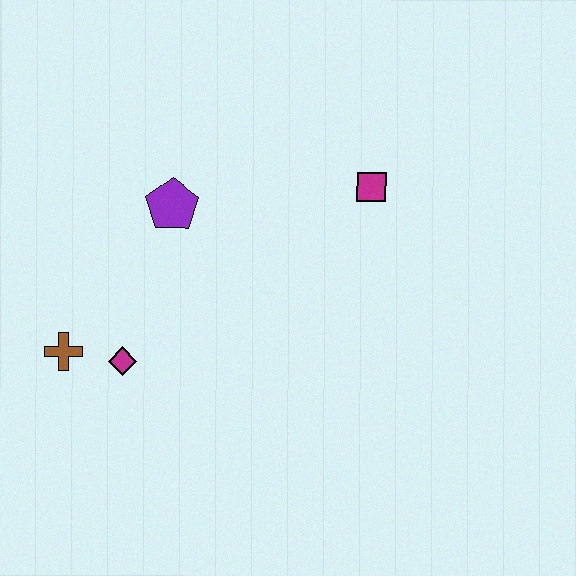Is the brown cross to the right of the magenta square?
No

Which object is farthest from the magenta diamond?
The magenta square is farthest from the magenta diamond.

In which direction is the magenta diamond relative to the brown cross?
The magenta diamond is to the right of the brown cross.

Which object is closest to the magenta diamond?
The brown cross is closest to the magenta diamond.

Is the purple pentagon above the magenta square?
No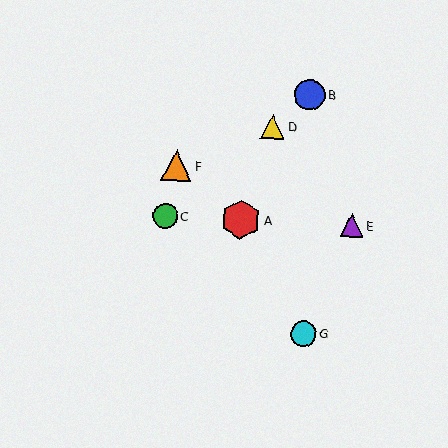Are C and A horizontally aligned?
Yes, both are at y≈216.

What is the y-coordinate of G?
Object G is at y≈334.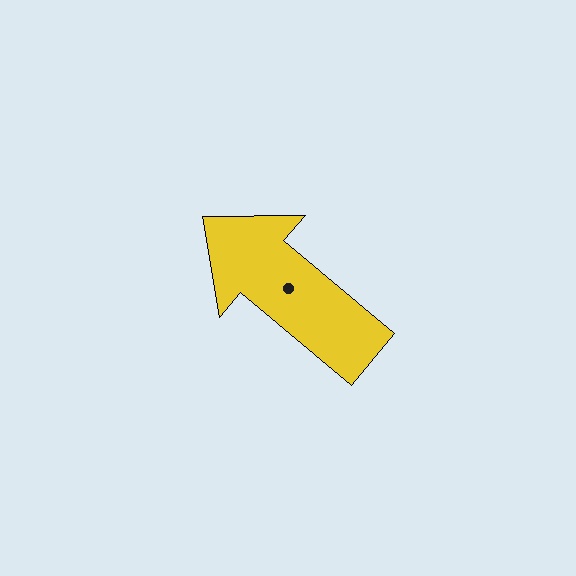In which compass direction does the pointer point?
Northwest.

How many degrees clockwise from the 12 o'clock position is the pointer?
Approximately 310 degrees.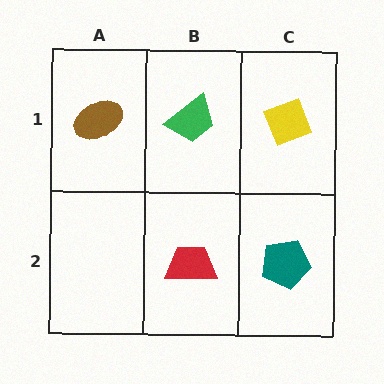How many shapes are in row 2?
2 shapes.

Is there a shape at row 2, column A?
No, that cell is empty.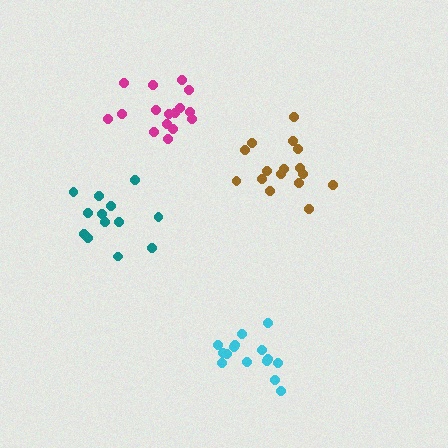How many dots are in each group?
Group 1: 16 dots, Group 2: 15 dots, Group 3: 16 dots, Group 4: 13 dots (60 total).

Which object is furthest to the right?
The brown cluster is rightmost.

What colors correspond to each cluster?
The clusters are colored: brown, cyan, magenta, teal.